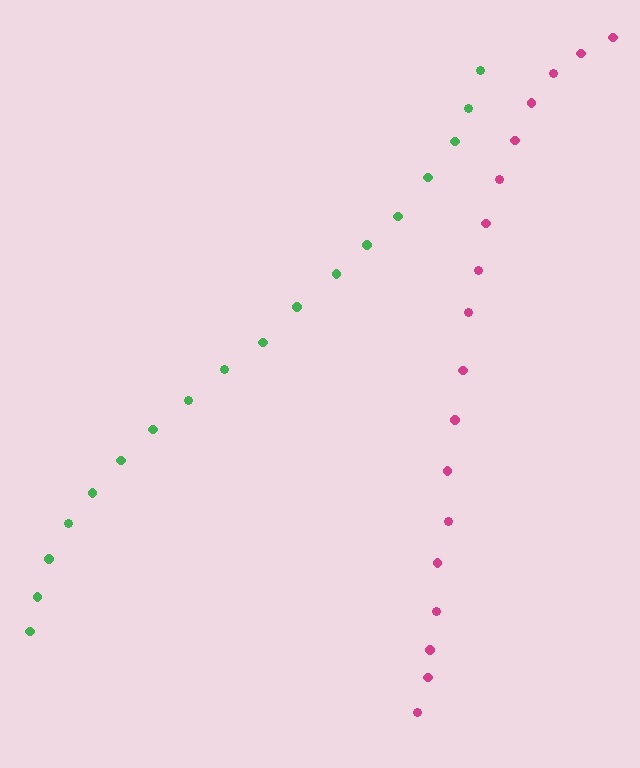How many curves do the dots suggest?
There are 2 distinct paths.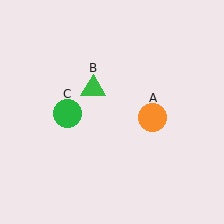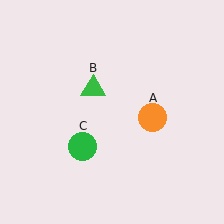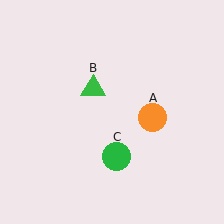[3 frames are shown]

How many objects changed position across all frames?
1 object changed position: green circle (object C).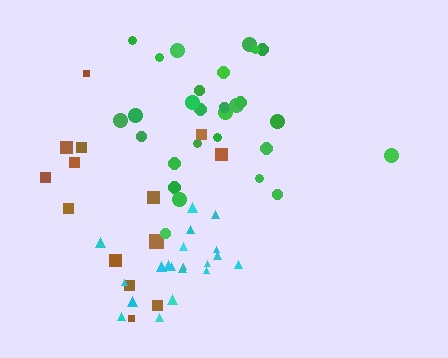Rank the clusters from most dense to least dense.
cyan, green, brown.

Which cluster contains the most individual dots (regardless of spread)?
Green (28).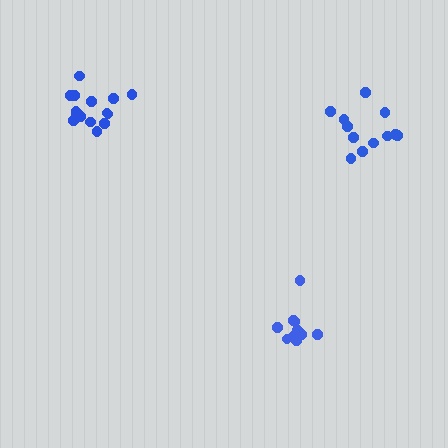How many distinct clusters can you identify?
There are 3 distinct clusters.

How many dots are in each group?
Group 1: 10 dots, Group 2: 15 dots, Group 3: 12 dots (37 total).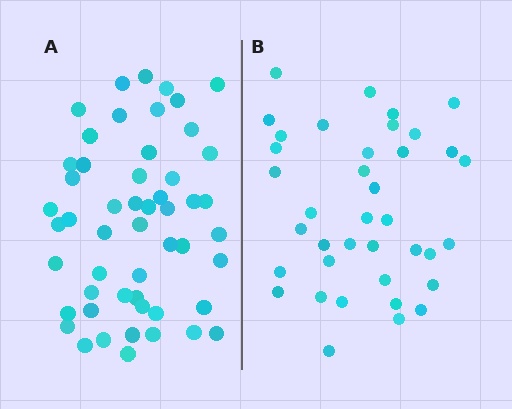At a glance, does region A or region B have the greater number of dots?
Region A (the left region) has more dots.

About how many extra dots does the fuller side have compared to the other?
Region A has approximately 15 more dots than region B.